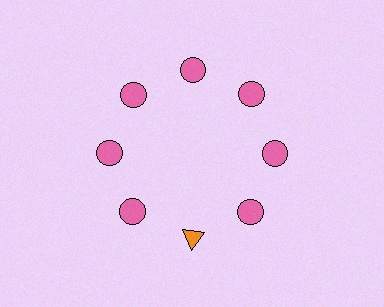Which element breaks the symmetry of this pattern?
The orange triangle at roughly the 6 o'clock position breaks the symmetry. All other shapes are pink circles.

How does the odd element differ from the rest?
It differs in both color (orange instead of pink) and shape (triangle instead of circle).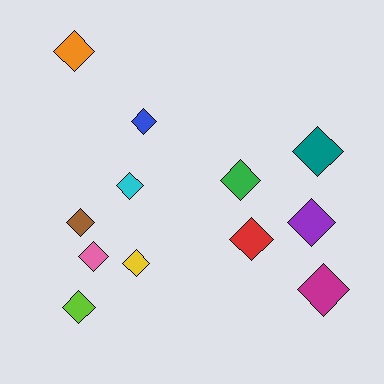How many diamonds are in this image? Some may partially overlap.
There are 12 diamonds.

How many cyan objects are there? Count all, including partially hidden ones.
There is 1 cyan object.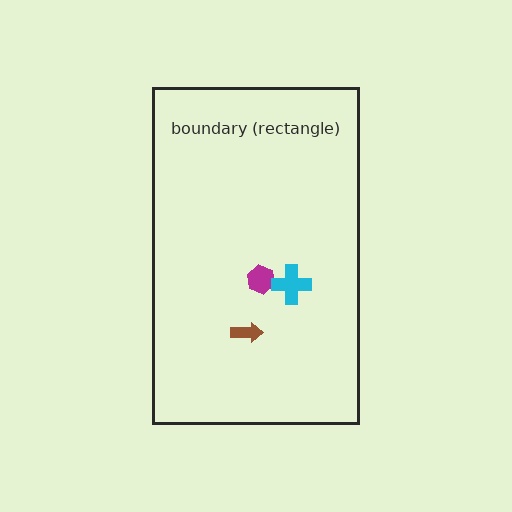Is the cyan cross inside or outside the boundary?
Inside.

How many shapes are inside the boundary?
3 inside, 0 outside.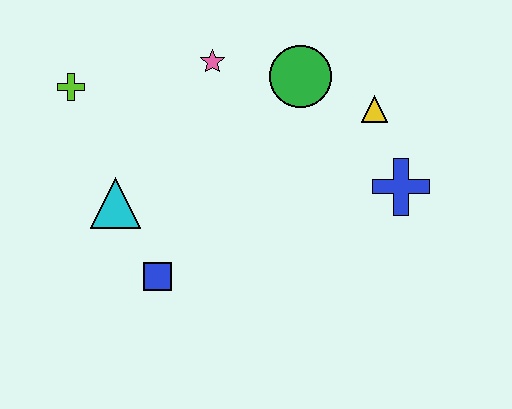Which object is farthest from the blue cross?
The lime cross is farthest from the blue cross.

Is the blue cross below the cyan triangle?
No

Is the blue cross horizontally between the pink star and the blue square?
No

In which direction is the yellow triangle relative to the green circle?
The yellow triangle is to the right of the green circle.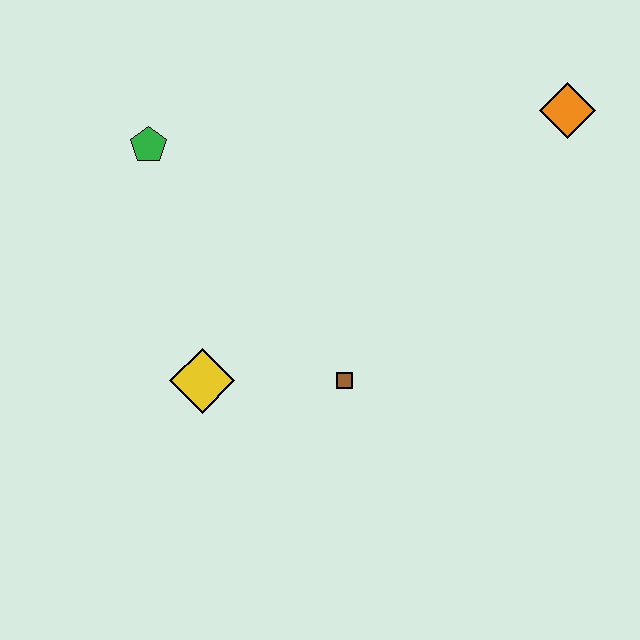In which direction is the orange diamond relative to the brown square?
The orange diamond is above the brown square.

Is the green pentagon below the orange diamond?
Yes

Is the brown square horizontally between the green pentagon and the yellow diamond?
No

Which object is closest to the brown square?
The yellow diamond is closest to the brown square.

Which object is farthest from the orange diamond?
The yellow diamond is farthest from the orange diamond.